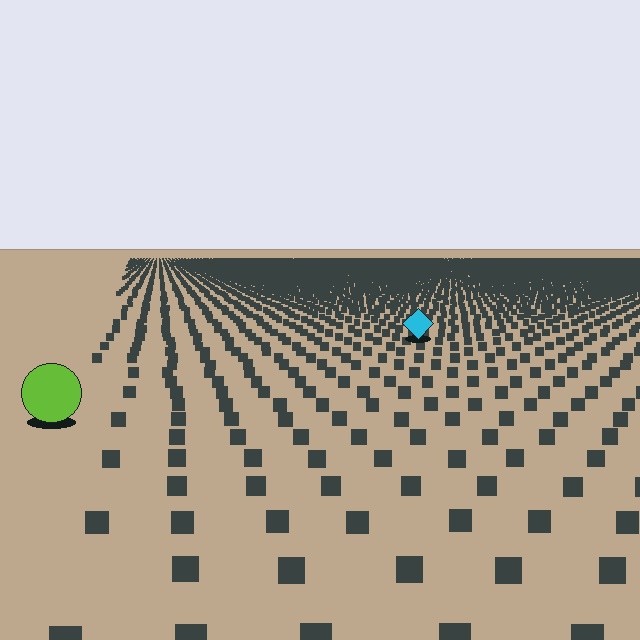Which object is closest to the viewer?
The lime circle is closest. The texture marks near it are larger and more spread out.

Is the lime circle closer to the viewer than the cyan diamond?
Yes. The lime circle is closer — you can tell from the texture gradient: the ground texture is coarser near it.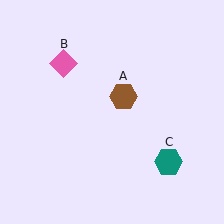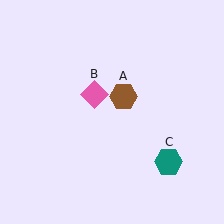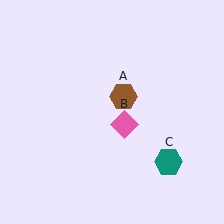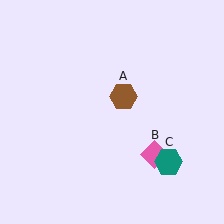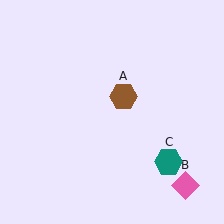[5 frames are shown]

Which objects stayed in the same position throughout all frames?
Brown hexagon (object A) and teal hexagon (object C) remained stationary.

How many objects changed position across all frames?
1 object changed position: pink diamond (object B).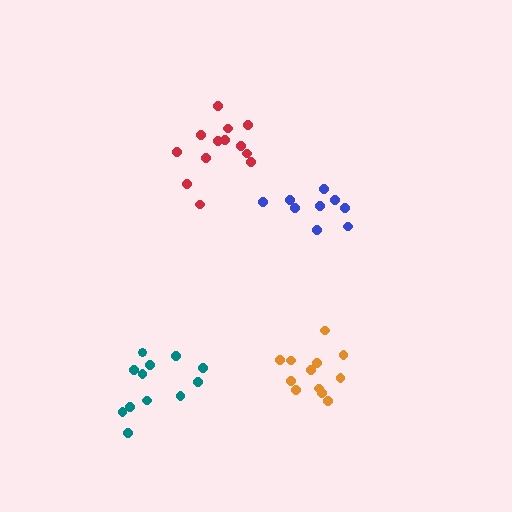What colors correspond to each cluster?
The clusters are colored: red, orange, blue, teal.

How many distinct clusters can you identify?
There are 4 distinct clusters.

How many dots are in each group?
Group 1: 13 dots, Group 2: 12 dots, Group 3: 9 dots, Group 4: 12 dots (46 total).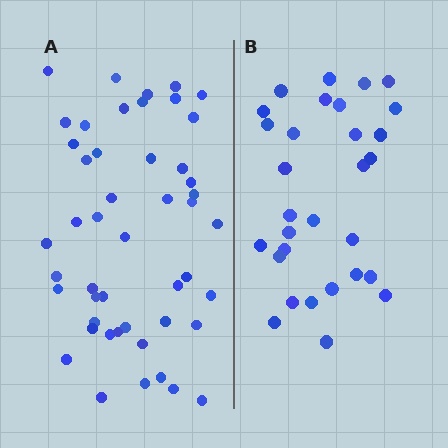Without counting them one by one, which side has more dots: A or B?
Region A (the left region) has more dots.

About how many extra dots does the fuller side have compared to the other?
Region A has approximately 20 more dots than region B.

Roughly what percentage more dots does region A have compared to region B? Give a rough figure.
About 60% more.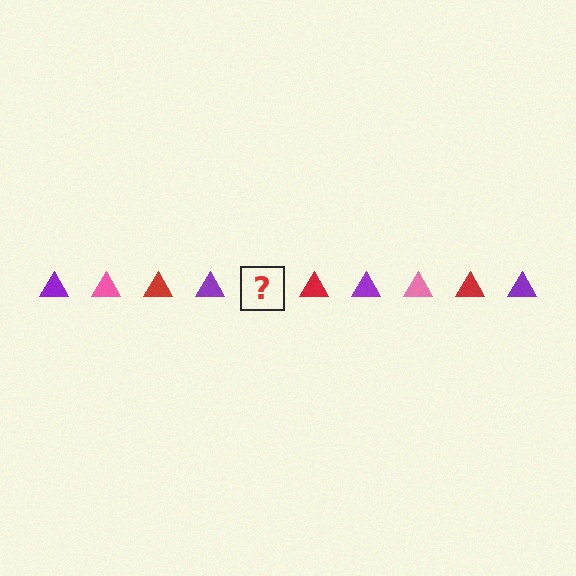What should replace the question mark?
The question mark should be replaced with a pink triangle.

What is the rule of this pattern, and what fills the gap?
The rule is that the pattern cycles through purple, pink, red triangles. The gap should be filled with a pink triangle.